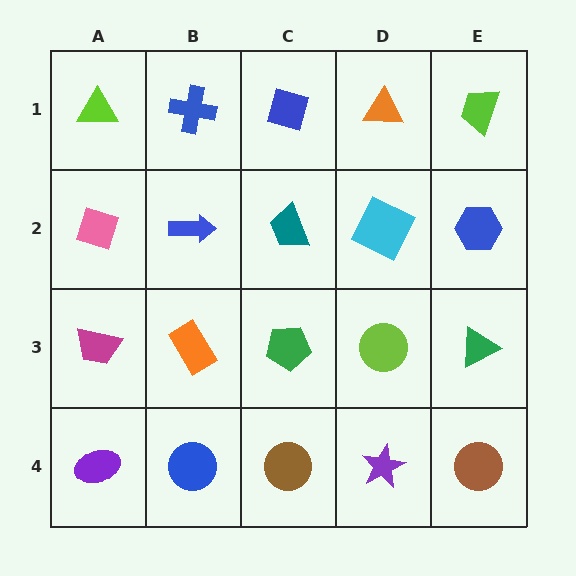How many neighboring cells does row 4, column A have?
2.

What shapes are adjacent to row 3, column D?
A cyan square (row 2, column D), a purple star (row 4, column D), a green pentagon (row 3, column C), a green triangle (row 3, column E).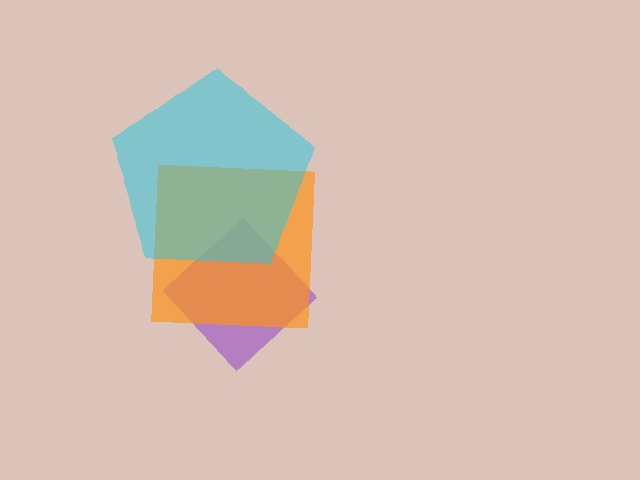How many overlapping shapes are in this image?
There are 3 overlapping shapes in the image.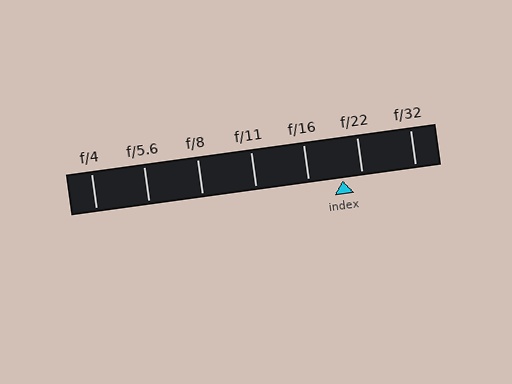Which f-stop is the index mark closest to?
The index mark is closest to f/22.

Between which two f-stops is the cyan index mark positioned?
The index mark is between f/16 and f/22.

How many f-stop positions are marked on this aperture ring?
There are 7 f-stop positions marked.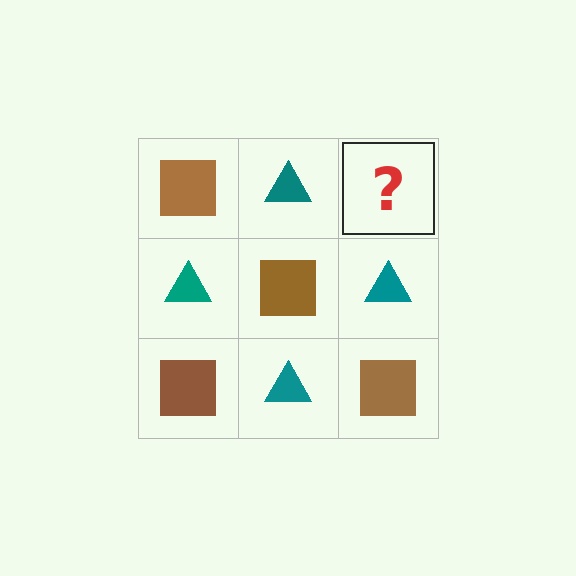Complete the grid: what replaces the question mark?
The question mark should be replaced with a brown square.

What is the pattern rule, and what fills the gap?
The rule is that it alternates brown square and teal triangle in a checkerboard pattern. The gap should be filled with a brown square.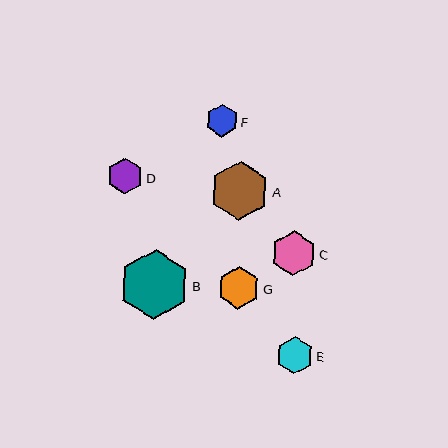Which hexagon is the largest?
Hexagon B is the largest with a size of approximately 69 pixels.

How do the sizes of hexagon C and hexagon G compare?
Hexagon C and hexagon G are approximately the same size.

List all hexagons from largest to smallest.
From largest to smallest: B, A, C, G, E, D, F.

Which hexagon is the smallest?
Hexagon F is the smallest with a size of approximately 33 pixels.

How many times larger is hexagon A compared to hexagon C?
Hexagon A is approximately 1.3 times the size of hexagon C.